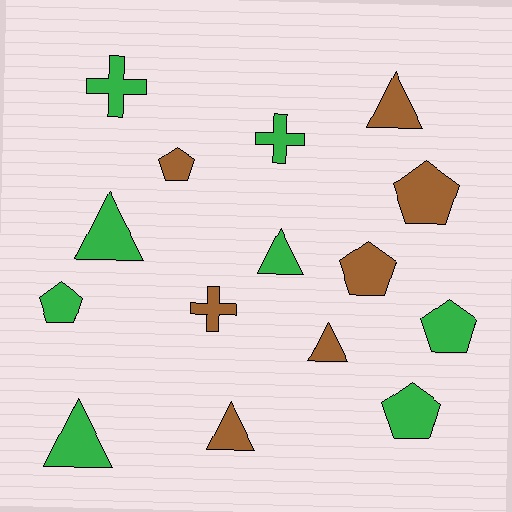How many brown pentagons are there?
There are 3 brown pentagons.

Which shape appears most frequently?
Pentagon, with 6 objects.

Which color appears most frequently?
Green, with 8 objects.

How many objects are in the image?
There are 15 objects.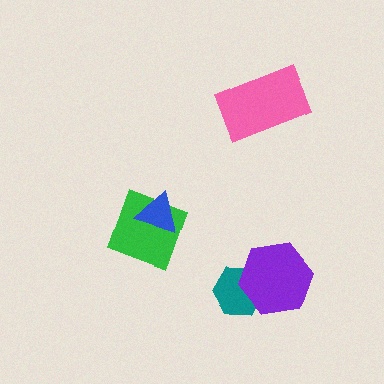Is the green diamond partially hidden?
Yes, it is partially covered by another shape.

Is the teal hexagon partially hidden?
Yes, it is partially covered by another shape.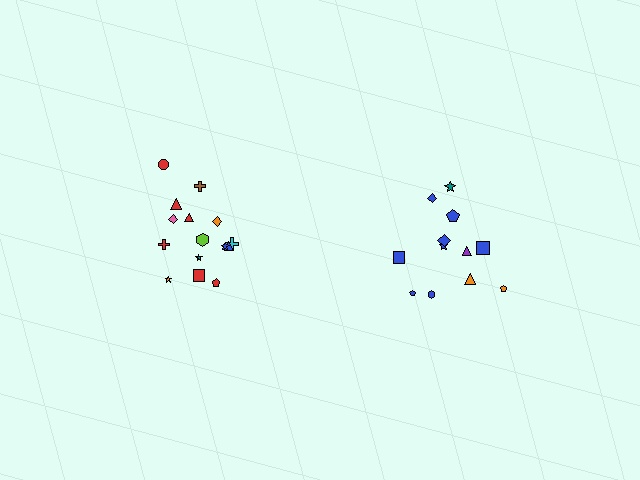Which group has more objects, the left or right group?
The left group.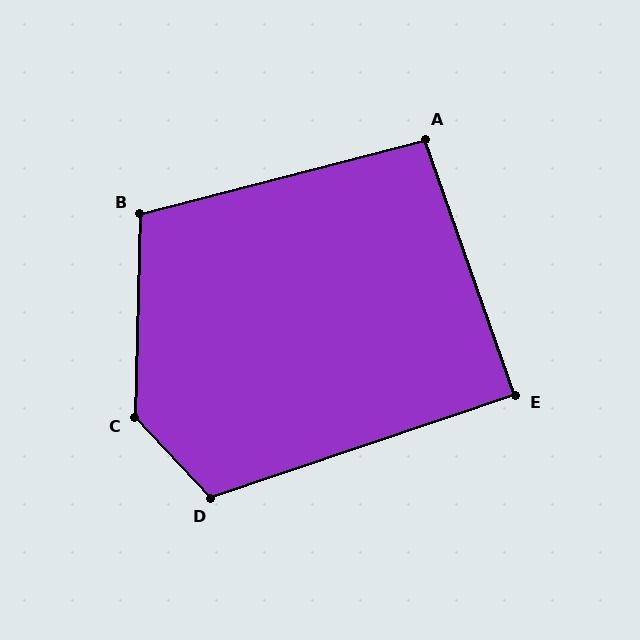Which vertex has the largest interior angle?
C, at approximately 136 degrees.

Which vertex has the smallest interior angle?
E, at approximately 89 degrees.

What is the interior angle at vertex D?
Approximately 114 degrees (obtuse).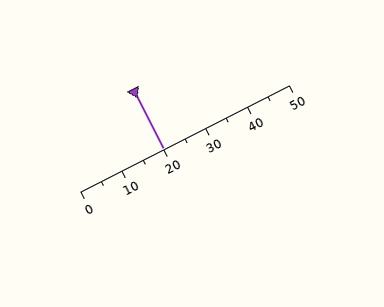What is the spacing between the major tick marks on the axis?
The major ticks are spaced 10 apart.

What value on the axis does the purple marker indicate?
The marker indicates approximately 20.